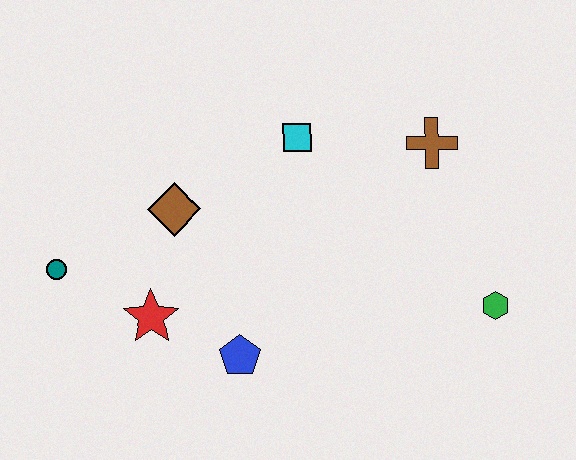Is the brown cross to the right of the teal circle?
Yes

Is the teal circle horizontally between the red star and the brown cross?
No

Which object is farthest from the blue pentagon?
The brown cross is farthest from the blue pentagon.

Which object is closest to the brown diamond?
The red star is closest to the brown diamond.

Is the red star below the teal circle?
Yes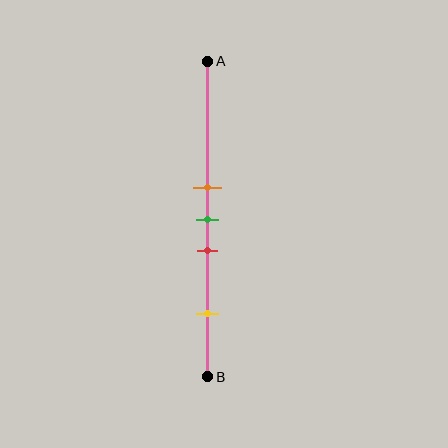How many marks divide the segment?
There are 4 marks dividing the segment.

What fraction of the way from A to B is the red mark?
The red mark is approximately 60% (0.6) of the way from A to B.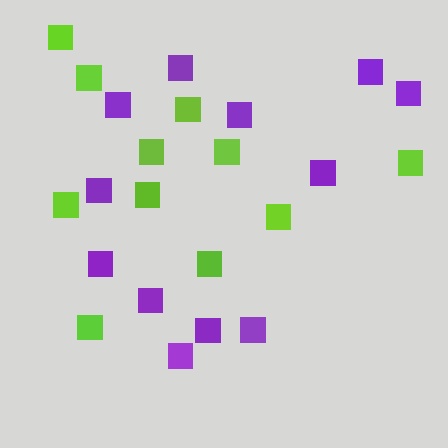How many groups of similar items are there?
There are 2 groups: one group of lime squares (11) and one group of purple squares (12).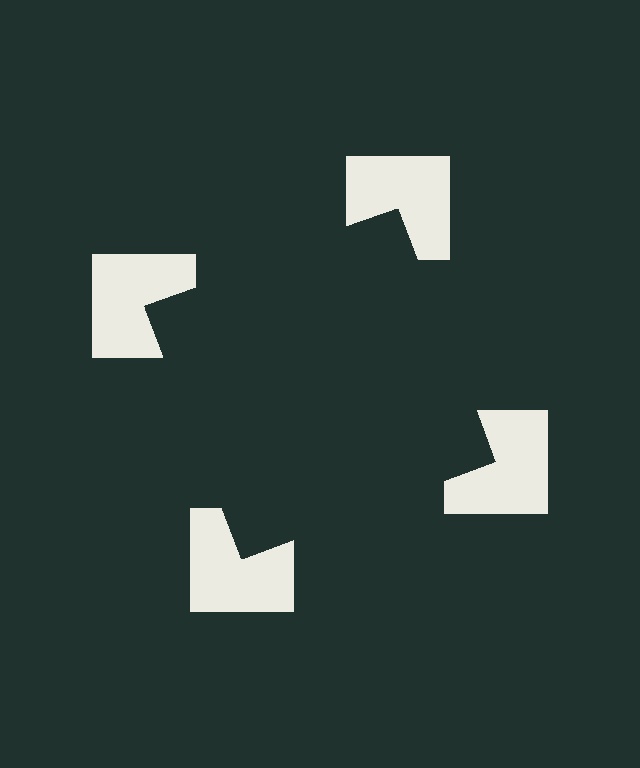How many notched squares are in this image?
There are 4 — one at each vertex of the illusory square.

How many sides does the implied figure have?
4 sides.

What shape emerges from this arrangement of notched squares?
An illusory square — its edges are inferred from the aligned wedge cuts in the notched squares, not physically drawn.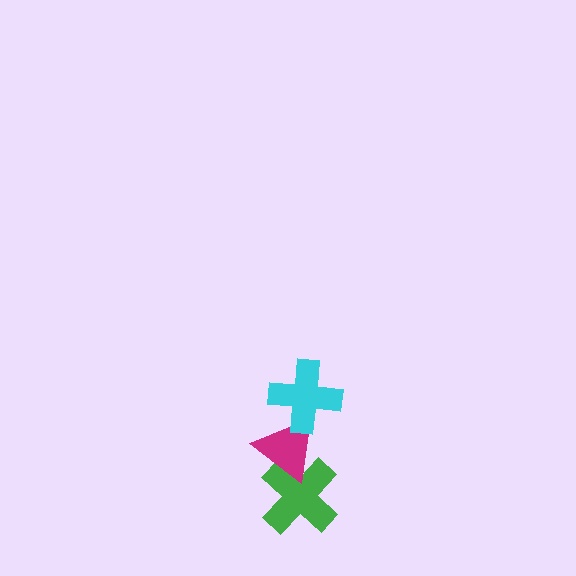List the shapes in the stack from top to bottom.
From top to bottom: the cyan cross, the magenta triangle, the green cross.